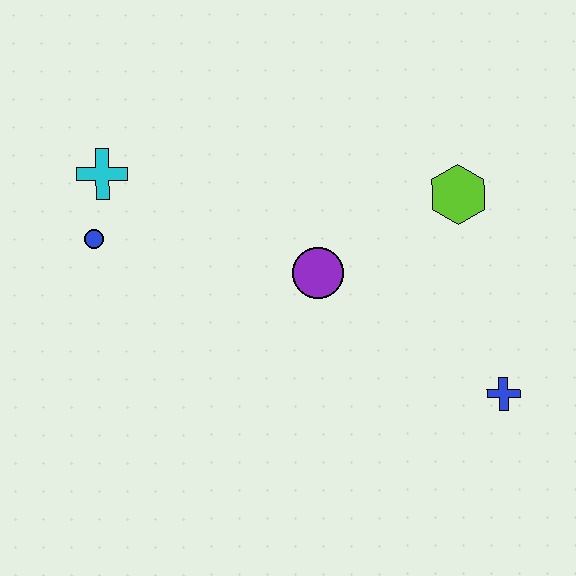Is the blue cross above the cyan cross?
No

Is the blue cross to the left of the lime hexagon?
No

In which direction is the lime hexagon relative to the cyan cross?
The lime hexagon is to the right of the cyan cross.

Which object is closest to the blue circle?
The cyan cross is closest to the blue circle.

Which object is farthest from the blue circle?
The blue cross is farthest from the blue circle.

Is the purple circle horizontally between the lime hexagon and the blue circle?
Yes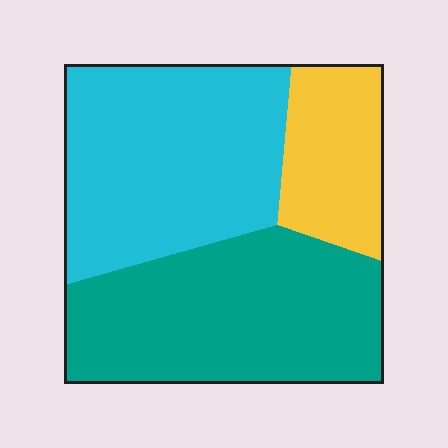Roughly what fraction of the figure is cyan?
Cyan covers roughly 40% of the figure.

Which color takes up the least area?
Yellow, at roughly 20%.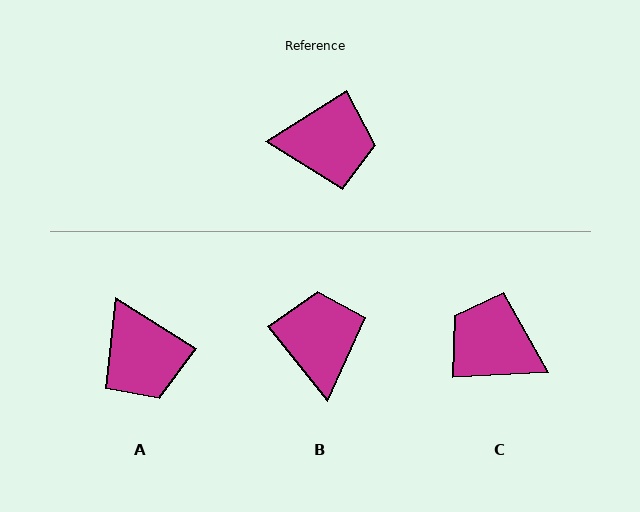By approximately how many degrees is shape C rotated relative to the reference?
Approximately 151 degrees counter-clockwise.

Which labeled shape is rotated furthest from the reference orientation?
C, about 151 degrees away.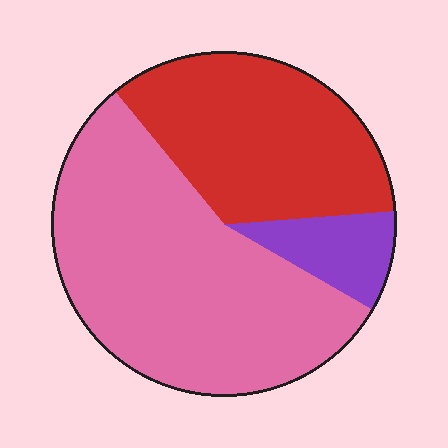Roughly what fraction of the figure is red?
Red covers 35% of the figure.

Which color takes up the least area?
Purple, at roughly 10%.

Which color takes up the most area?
Pink, at roughly 55%.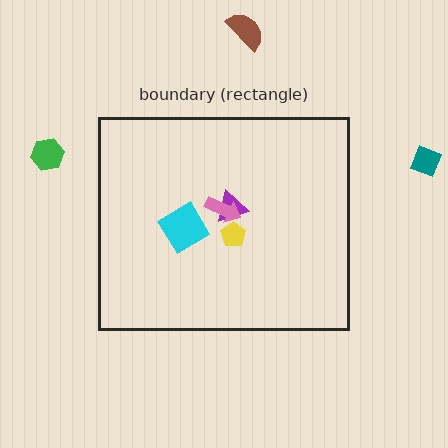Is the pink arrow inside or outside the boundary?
Inside.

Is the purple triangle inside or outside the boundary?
Inside.